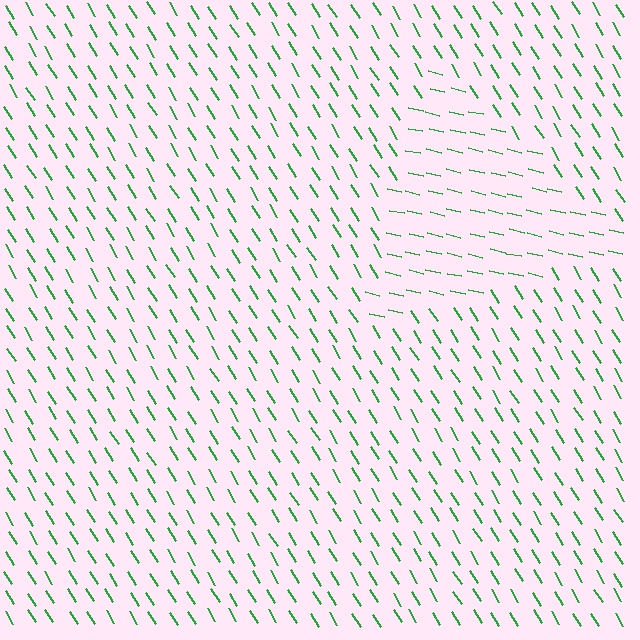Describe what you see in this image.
The image is filled with small green line segments. A triangle region in the image has lines oriented differently from the surrounding lines, creating a visible texture boundary.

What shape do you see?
I see a triangle.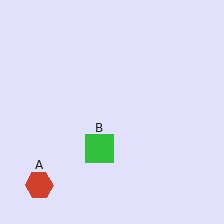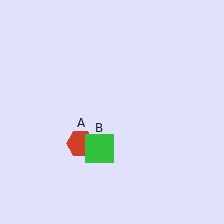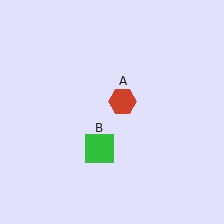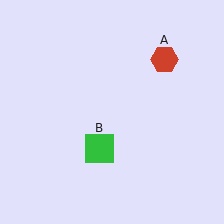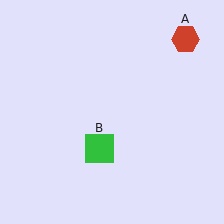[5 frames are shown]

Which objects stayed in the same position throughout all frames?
Green square (object B) remained stationary.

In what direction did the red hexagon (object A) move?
The red hexagon (object A) moved up and to the right.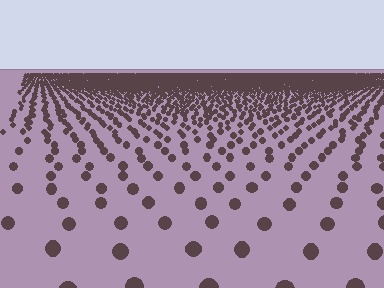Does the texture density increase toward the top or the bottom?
Density increases toward the top.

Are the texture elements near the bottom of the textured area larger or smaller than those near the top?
Larger. Near the bottom, elements are closer to the viewer and appear at a bigger on-screen size.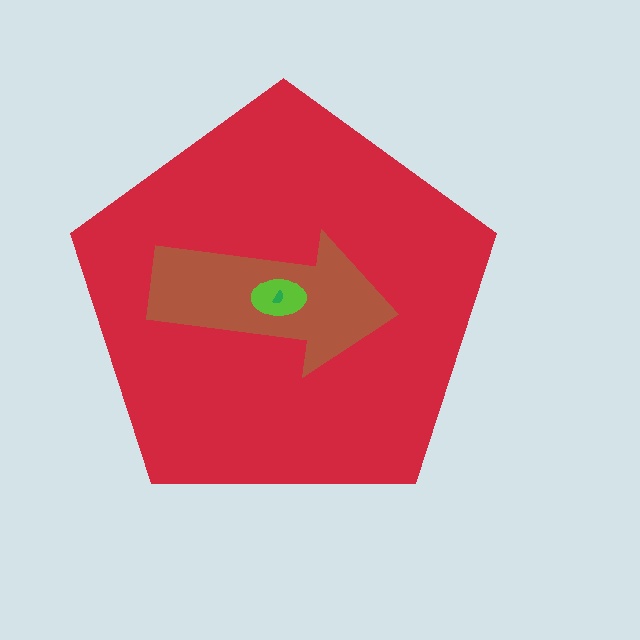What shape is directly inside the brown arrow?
The lime ellipse.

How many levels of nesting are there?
4.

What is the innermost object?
The green semicircle.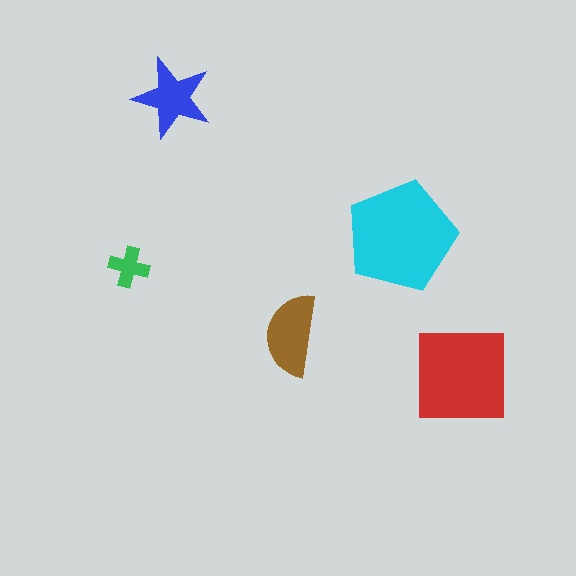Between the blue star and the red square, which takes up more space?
The red square.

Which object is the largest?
The cyan pentagon.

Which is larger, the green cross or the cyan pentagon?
The cyan pentagon.